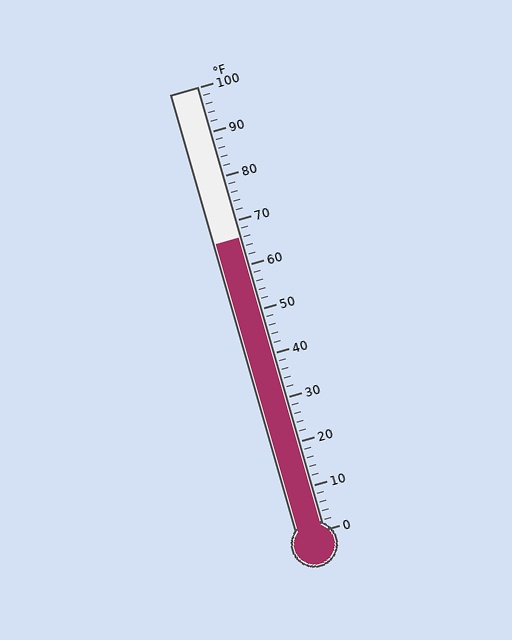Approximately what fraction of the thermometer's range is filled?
The thermometer is filled to approximately 65% of its range.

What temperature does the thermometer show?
The thermometer shows approximately 66°F.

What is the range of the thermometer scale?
The thermometer scale ranges from 0°F to 100°F.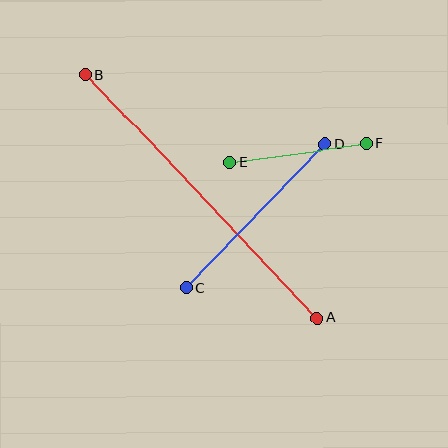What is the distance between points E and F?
The distance is approximately 138 pixels.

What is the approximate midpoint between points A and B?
The midpoint is at approximately (201, 196) pixels.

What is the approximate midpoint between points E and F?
The midpoint is at approximately (298, 153) pixels.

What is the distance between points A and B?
The distance is approximately 336 pixels.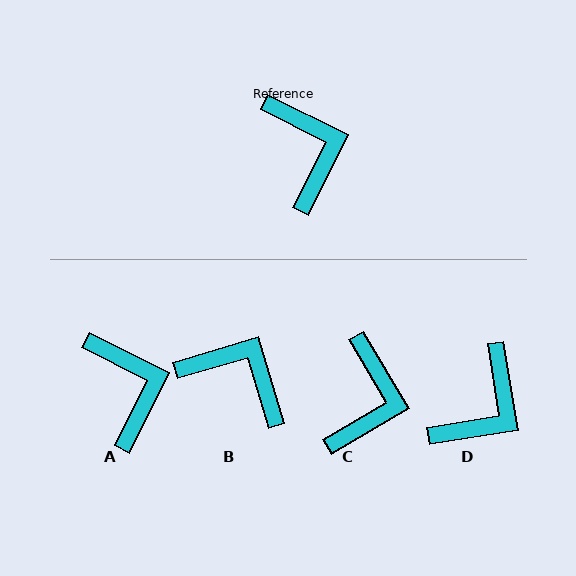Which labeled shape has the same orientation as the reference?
A.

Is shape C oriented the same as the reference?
No, it is off by about 33 degrees.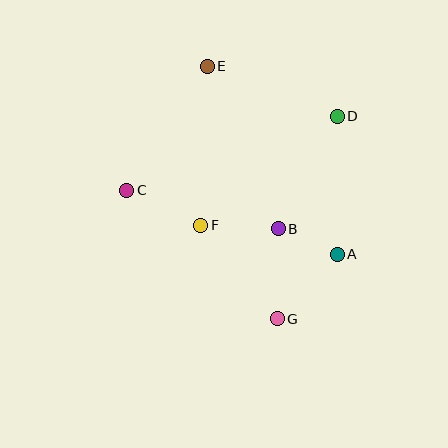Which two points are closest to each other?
Points A and B are closest to each other.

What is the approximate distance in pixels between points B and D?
The distance between B and D is approximately 127 pixels.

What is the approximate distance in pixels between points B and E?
The distance between B and E is approximately 177 pixels.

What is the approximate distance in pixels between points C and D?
The distance between C and D is approximately 224 pixels.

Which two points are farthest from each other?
Points E and G are farthest from each other.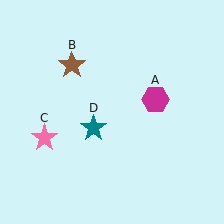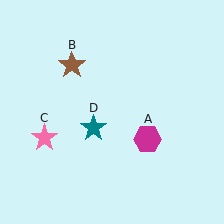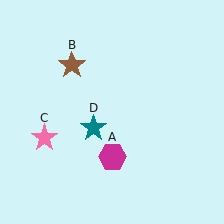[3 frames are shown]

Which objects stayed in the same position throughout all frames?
Brown star (object B) and pink star (object C) and teal star (object D) remained stationary.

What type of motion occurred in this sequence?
The magenta hexagon (object A) rotated clockwise around the center of the scene.